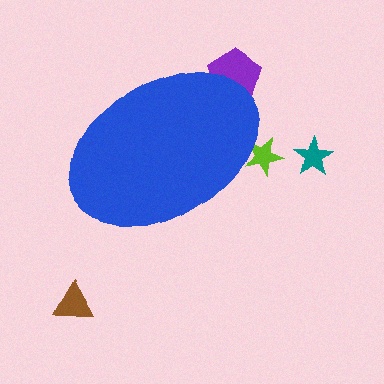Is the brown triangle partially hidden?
No, the brown triangle is fully visible.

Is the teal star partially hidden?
No, the teal star is fully visible.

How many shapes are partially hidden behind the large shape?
2 shapes are partially hidden.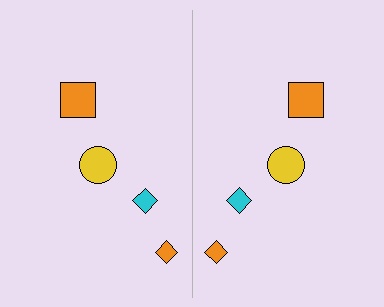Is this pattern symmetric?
Yes, this pattern has bilateral (reflection) symmetry.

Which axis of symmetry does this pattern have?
The pattern has a vertical axis of symmetry running through the center of the image.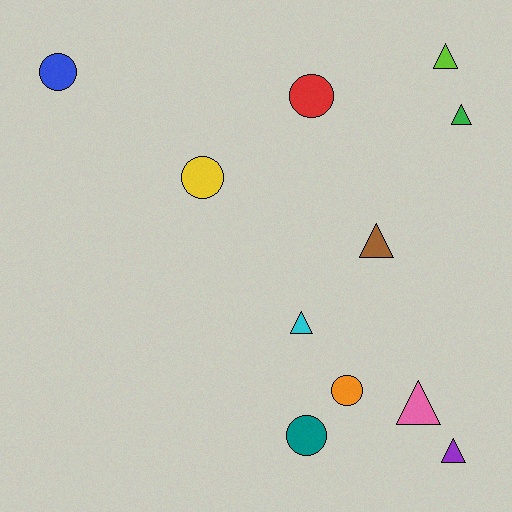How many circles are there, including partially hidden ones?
There are 5 circles.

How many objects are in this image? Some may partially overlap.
There are 11 objects.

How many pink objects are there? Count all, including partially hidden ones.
There is 1 pink object.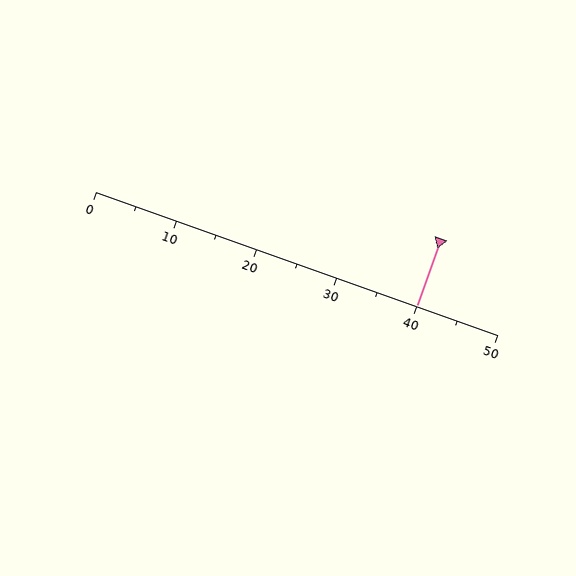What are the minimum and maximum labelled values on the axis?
The axis runs from 0 to 50.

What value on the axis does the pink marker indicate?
The marker indicates approximately 40.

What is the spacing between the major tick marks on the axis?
The major ticks are spaced 10 apart.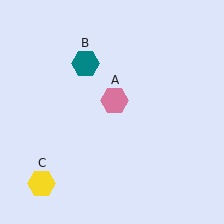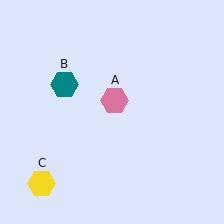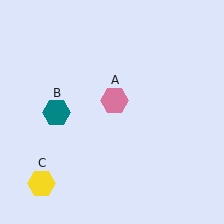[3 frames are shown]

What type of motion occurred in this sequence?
The teal hexagon (object B) rotated counterclockwise around the center of the scene.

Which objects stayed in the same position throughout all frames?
Pink hexagon (object A) and yellow hexagon (object C) remained stationary.